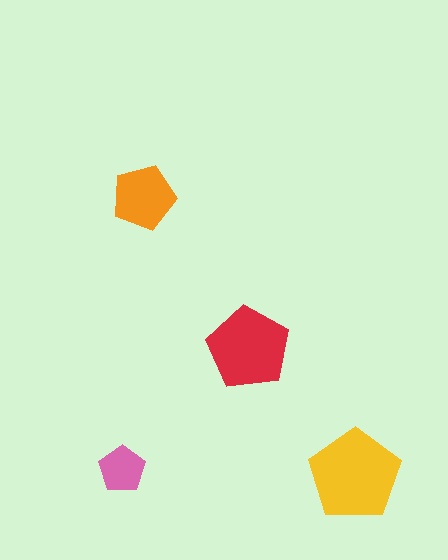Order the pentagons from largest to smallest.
the yellow one, the red one, the orange one, the pink one.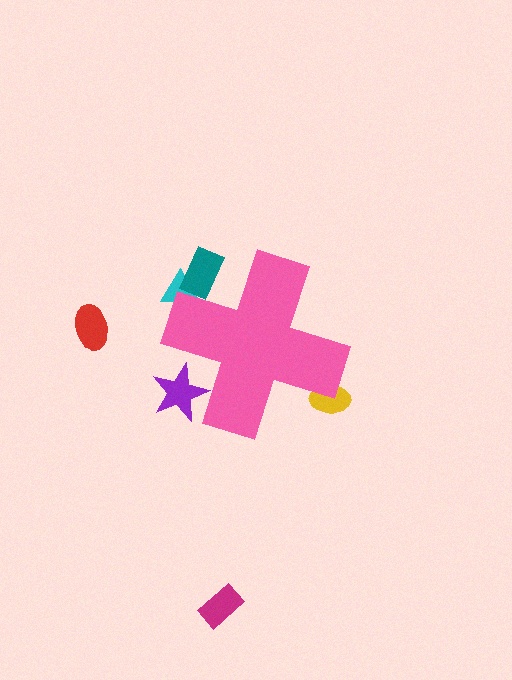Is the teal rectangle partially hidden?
Yes, the teal rectangle is partially hidden behind the pink cross.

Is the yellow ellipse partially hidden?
Yes, the yellow ellipse is partially hidden behind the pink cross.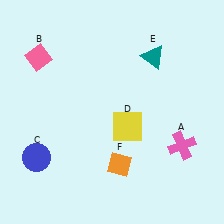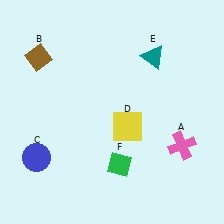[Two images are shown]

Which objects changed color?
B changed from pink to brown. F changed from orange to green.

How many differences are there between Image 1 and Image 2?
There are 2 differences between the two images.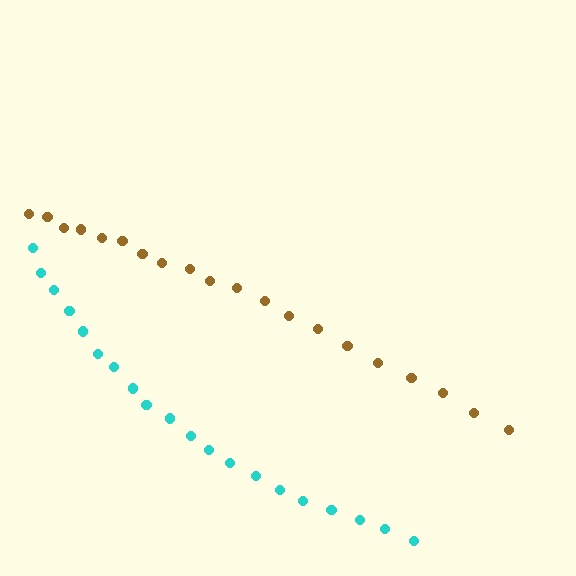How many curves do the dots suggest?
There are 2 distinct paths.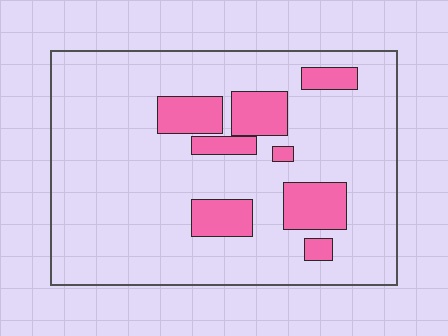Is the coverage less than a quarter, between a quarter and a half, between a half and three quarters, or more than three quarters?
Less than a quarter.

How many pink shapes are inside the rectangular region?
8.